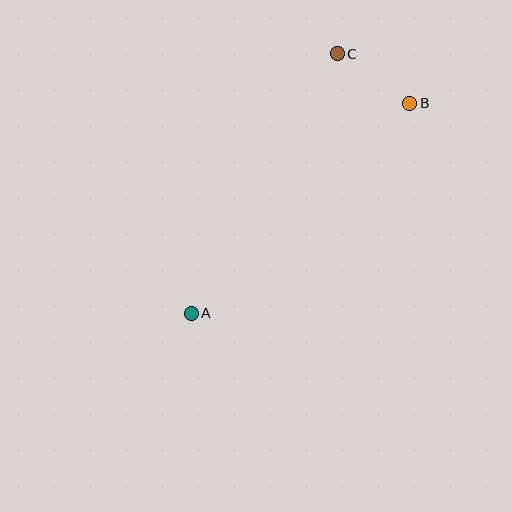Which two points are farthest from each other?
Points A and B are farthest from each other.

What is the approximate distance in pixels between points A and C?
The distance between A and C is approximately 298 pixels.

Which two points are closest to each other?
Points B and C are closest to each other.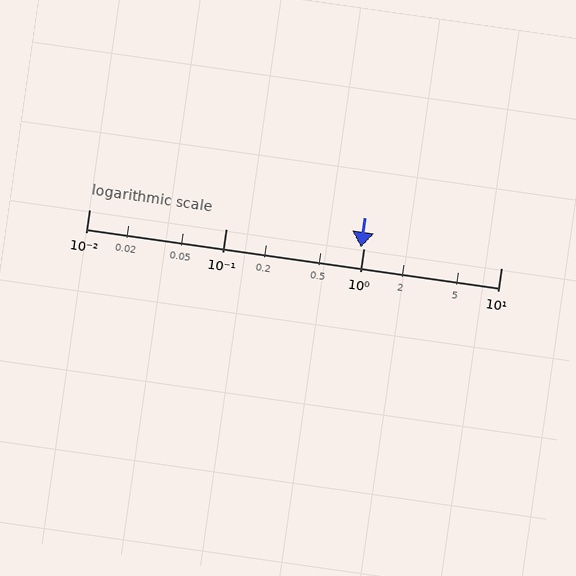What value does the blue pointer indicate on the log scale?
The pointer indicates approximately 0.95.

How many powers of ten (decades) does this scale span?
The scale spans 3 decades, from 0.01 to 10.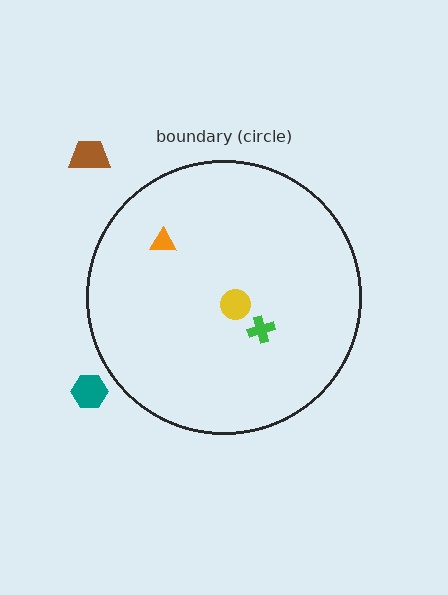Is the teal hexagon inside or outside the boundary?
Outside.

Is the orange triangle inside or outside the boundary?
Inside.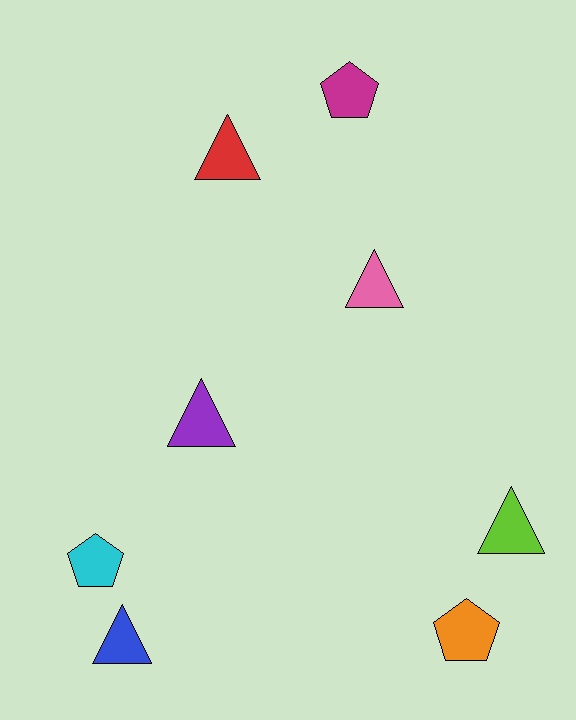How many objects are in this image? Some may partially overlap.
There are 8 objects.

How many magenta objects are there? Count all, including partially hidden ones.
There is 1 magenta object.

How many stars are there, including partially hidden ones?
There are no stars.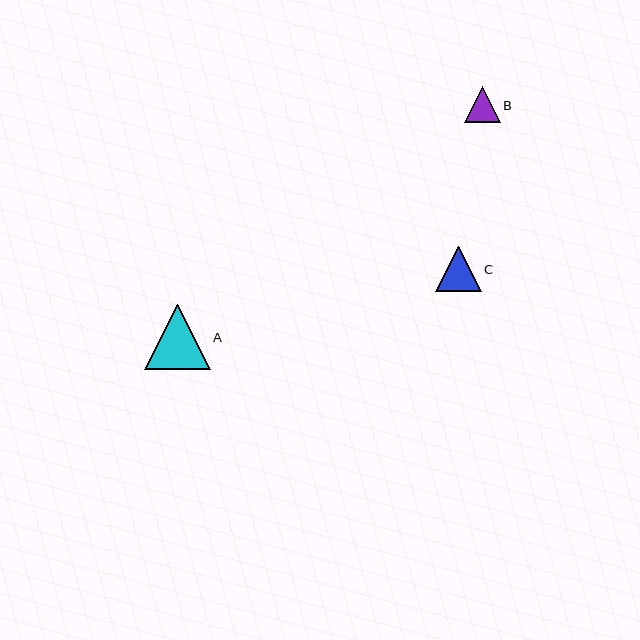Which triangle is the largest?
Triangle A is the largest with a size of approximately 65 pixels.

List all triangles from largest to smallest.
From largest to smallest: A, C, B.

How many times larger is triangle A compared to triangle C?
Triangle A is approximately 1.4 times the size of triangle C.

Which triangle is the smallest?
Triangle B is the smallest with a size of approximately 35 pixels.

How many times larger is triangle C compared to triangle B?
Triangle C is approximately 1.3 times the size of triangle B.